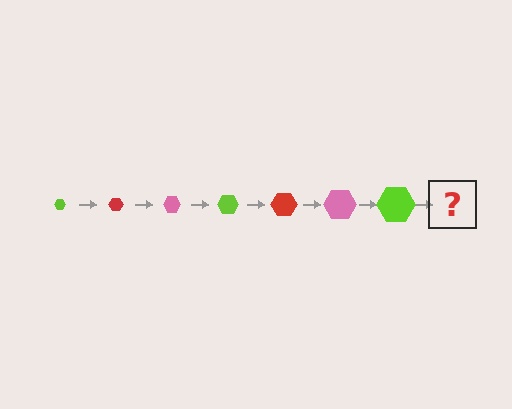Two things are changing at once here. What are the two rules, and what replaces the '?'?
The two rules are that the hexagon grows larger each step and the color cycles through lime, red, and pink. The '?' should be a red hexagon, larger than the previous one.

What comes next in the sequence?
The next element should be a red hexagon, larger than the previous one.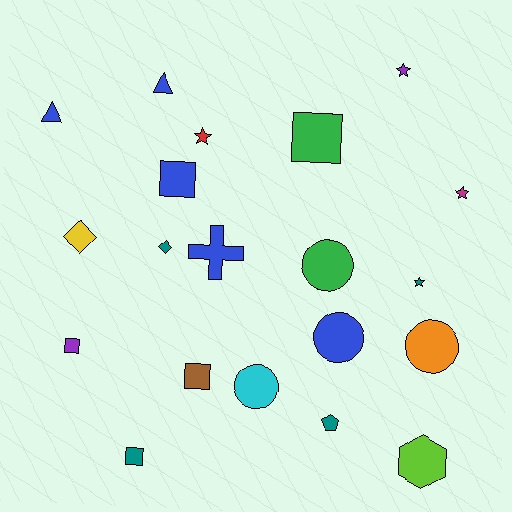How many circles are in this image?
There are 4 circles.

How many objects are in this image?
There are 20 objects.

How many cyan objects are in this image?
There is 1 cyan object.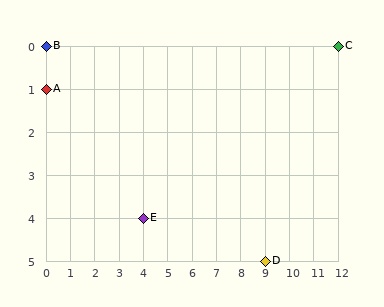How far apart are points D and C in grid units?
Points D and C are 3 columns and 5 rows apart (about 5.8 grid units diagonally).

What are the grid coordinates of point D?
Point D is at grid coordinates (9, 5).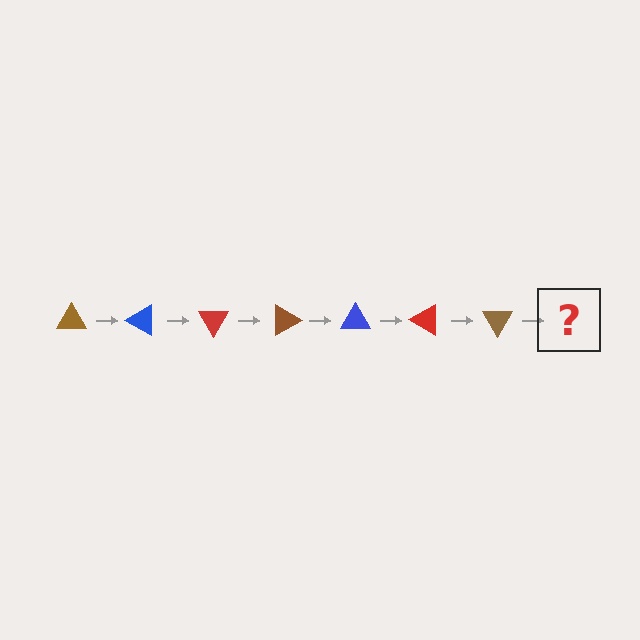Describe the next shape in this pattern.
It should be a blue triangle, rotated 210 degrees from the start.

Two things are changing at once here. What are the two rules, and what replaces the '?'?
The two rules are that it rotates 30 degrees each step and the color cycles through brown, blue, and red. The '?' should be a blue triangle, rotated 210 degrees from the start.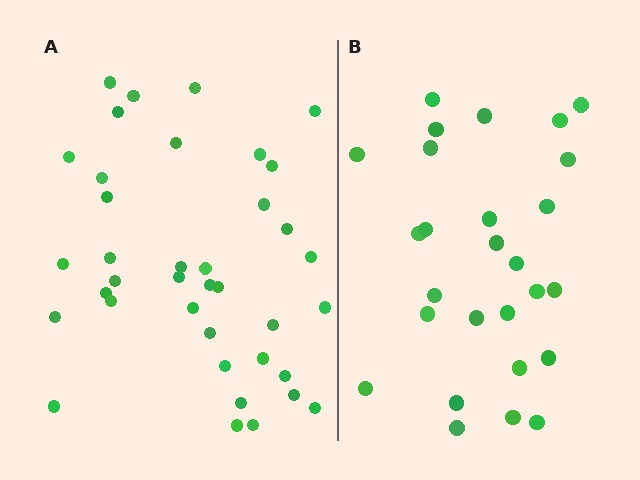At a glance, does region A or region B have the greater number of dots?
Region A (the left region) has more dots.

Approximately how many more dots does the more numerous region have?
Region A has roughly 12 or so more dots than region B.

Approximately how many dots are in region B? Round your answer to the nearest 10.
About 30 dots. (The exact count is 27, which rounds to 30.)